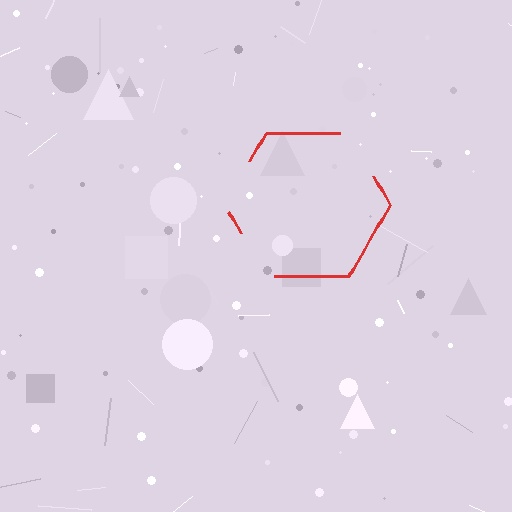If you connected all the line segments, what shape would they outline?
They would outline a hexagon.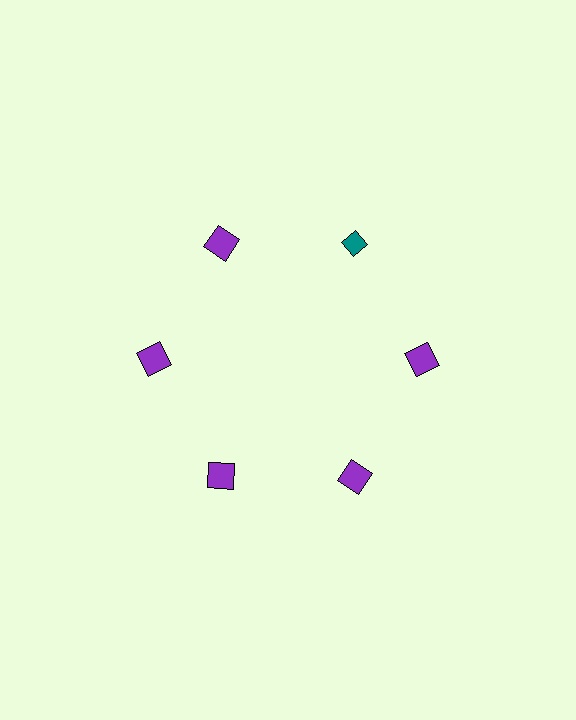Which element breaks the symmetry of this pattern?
The teal diamond at roughly the 1 o'clock position breaks the symmetry. All other shapes are purple squares.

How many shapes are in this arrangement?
There are 6 shapes arranged in a ring pattern.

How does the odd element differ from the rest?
It differs in both color (teal instead of purple) and shape (diamond instead of square).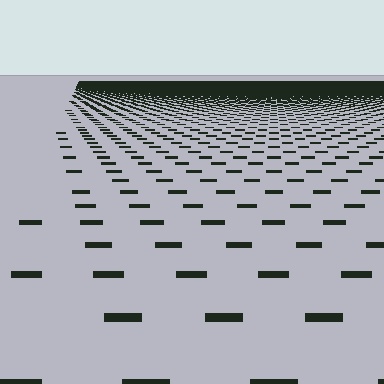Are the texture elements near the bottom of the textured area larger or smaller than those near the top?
Larger. Near the bottom, elements are closer to the viewer and appear at a bigger on-screen size.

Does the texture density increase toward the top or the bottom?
Density increases toward the top.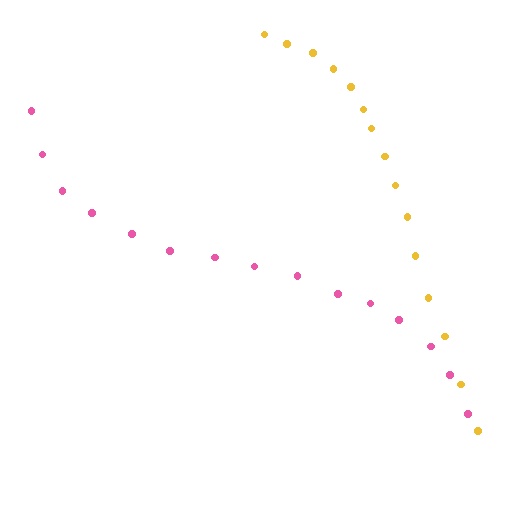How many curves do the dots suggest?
There are 2 distinct paths.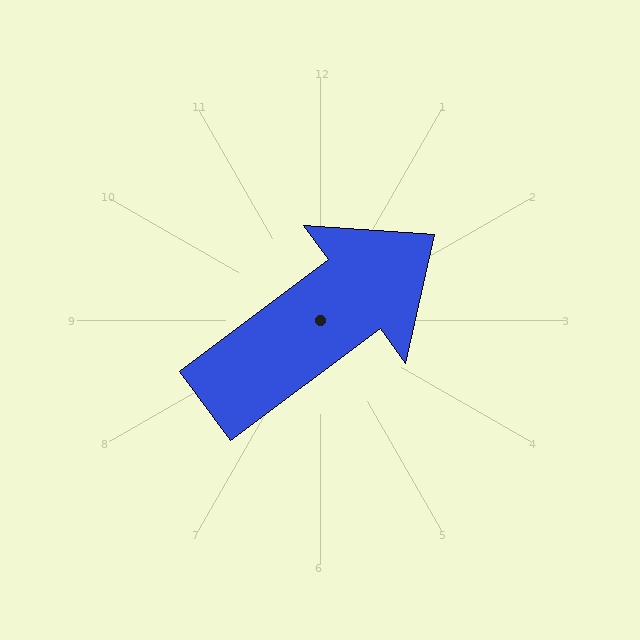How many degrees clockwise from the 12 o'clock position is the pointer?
Approximately 53 degrees.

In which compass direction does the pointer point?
Northeast.